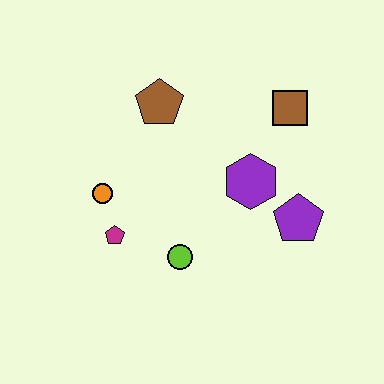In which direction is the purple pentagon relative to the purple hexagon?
The purple pentagon is to the right of the purple hexagon.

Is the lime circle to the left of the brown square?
Yes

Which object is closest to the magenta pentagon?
The orange circle is closest to the magenta pentagon.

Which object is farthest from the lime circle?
The brown square is farthest from the lime circle.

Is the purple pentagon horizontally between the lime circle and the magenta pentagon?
No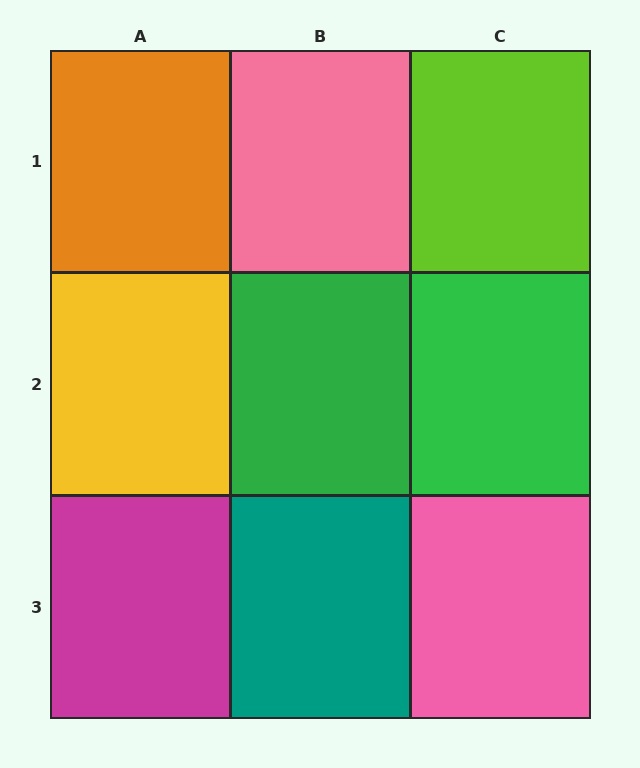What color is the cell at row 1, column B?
Pink.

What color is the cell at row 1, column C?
Lime.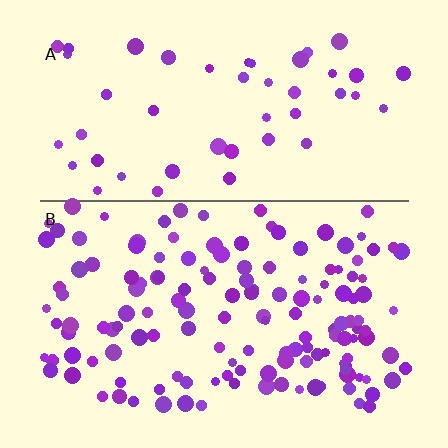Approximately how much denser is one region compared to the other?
Approximately 3.0× — region B over region A.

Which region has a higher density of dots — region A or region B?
B (the bottom).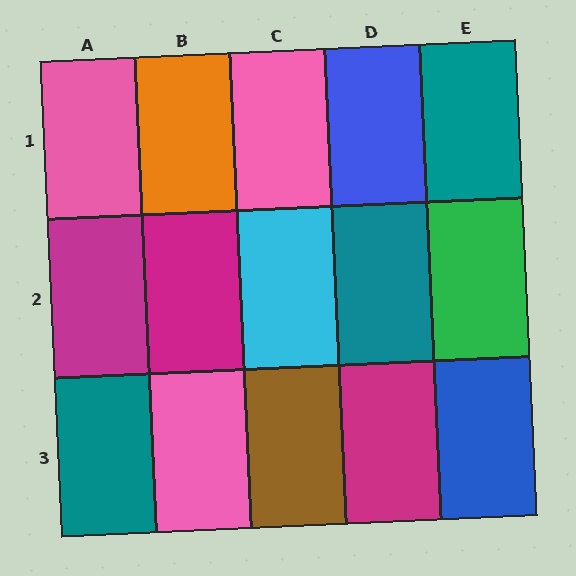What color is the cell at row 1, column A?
Pink.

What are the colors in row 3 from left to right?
Teal, pink, brown, magenta, blue.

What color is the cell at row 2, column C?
Cyan.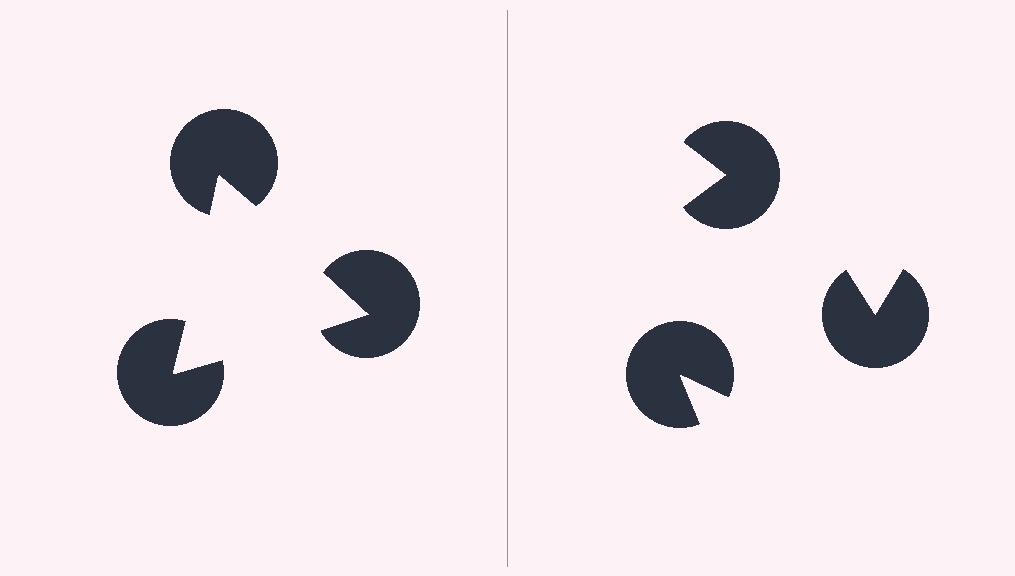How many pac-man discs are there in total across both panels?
6 — 3 on each side.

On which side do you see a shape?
An illusory triangle appears on the left side. On the right side the wedge cuts are rotated, so no coherent shape forms.